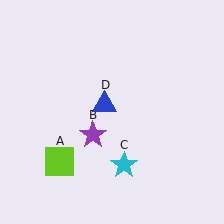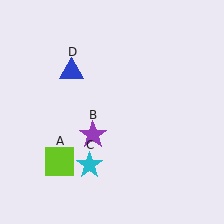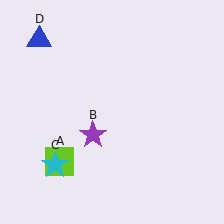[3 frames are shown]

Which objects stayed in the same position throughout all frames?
Lime square (object A) and purple star (object B) remained stationary.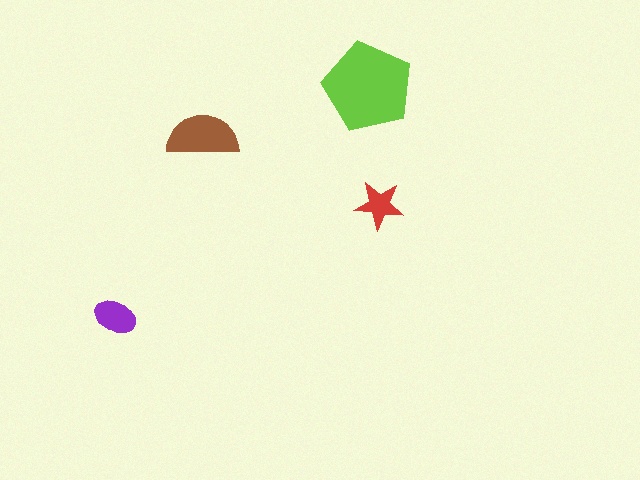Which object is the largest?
The lime pentagon.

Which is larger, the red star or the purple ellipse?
The purple ellipse.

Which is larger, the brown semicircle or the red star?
The brown semicircle.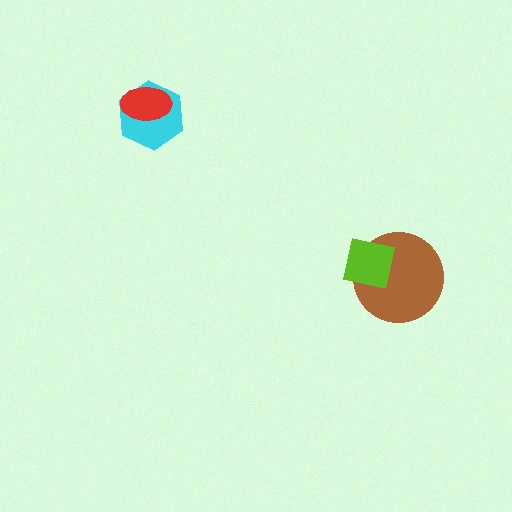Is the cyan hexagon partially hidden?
Yes, it is partially covered by another shape.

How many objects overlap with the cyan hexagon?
1 object overlaps with the cyan hexagon.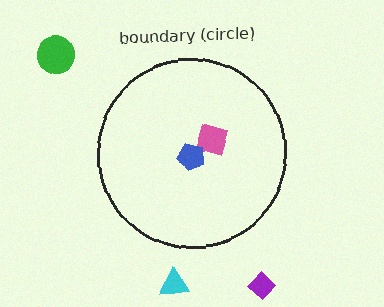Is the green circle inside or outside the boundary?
Outside.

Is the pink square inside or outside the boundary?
Inside.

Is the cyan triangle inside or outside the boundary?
Outside.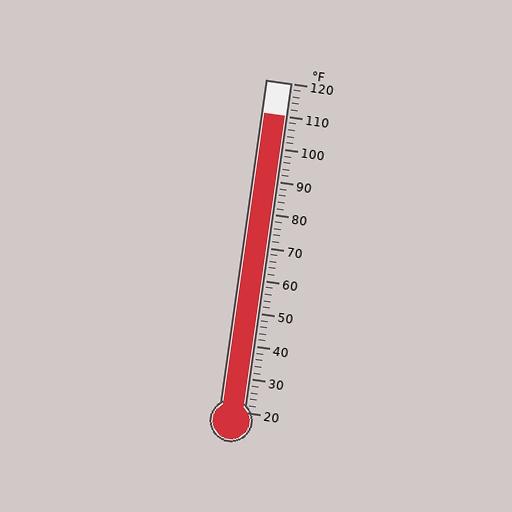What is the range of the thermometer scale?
The thermometer scale ranges from 20°F to 120°F.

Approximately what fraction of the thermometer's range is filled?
The thermometer is filled to approximately 90% of its range.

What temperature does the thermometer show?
The thermometer shows approximately 110°F.